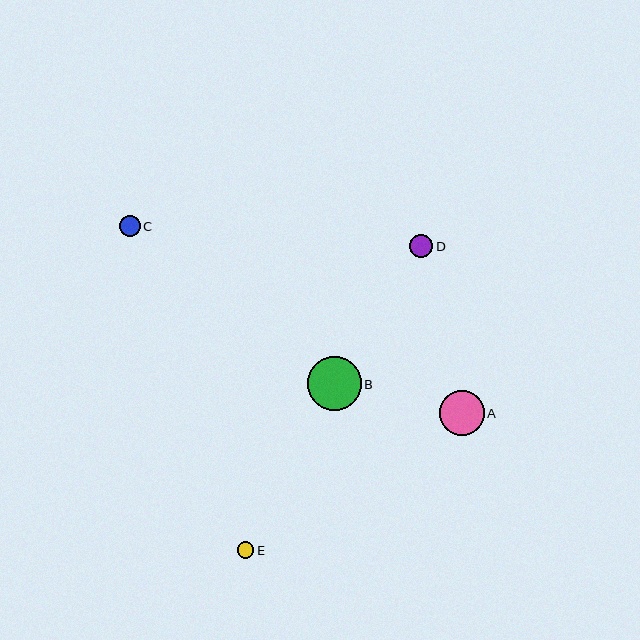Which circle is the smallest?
Circle E is the smallest with a size of approximately 17 pixels.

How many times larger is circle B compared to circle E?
Circle B is approximately 3.2 times the size of circle E.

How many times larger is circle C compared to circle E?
Circle C is approximately 1.2 times the size of circle E.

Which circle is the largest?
Circle B is the largest with a size of approximately 54 pixels.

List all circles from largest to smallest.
From largest to smallest: B, A, D, C, E.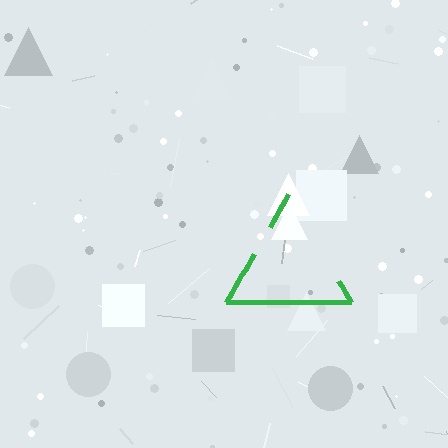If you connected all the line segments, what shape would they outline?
They would outline a triangle.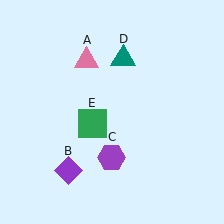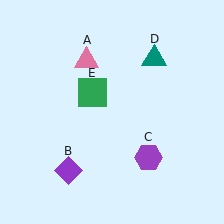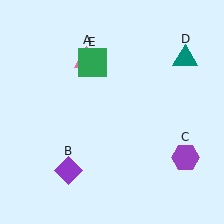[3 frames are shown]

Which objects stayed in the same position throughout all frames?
Pink triangle (object A) and purple diamond (object B) remained stationary.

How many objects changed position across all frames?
3 objects changed position: purple hexagon (object C), teal triangle (object D), green square (object E).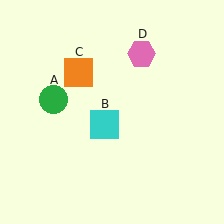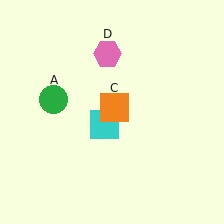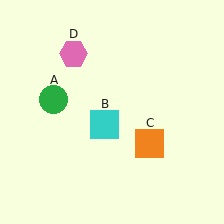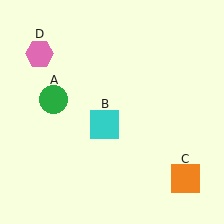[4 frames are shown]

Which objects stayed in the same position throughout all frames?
Green circle (object A) and cyan square (object B) remained stationary.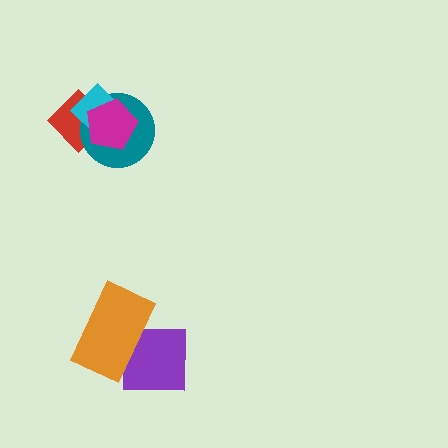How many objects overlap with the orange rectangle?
1 object overlaps with the orange rectangle.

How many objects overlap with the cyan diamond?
3 objects overlap with the cyan diamond.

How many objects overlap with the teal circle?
3 objects overlap with the teal circle.